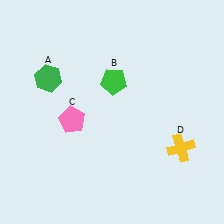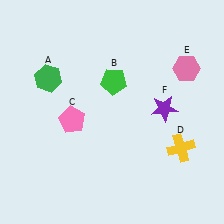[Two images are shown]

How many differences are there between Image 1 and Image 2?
There are 2 differences between the two images.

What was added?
A pink hexagon (E), a purple star (F) were added in Image 2.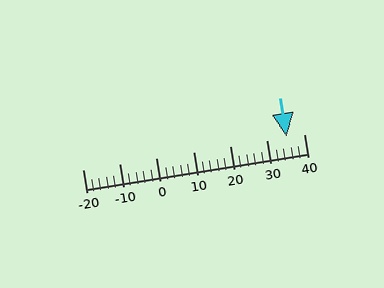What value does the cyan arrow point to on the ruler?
The cyan arrow points to approximately 35.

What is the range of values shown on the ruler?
The ruler shows values from -20 to 40.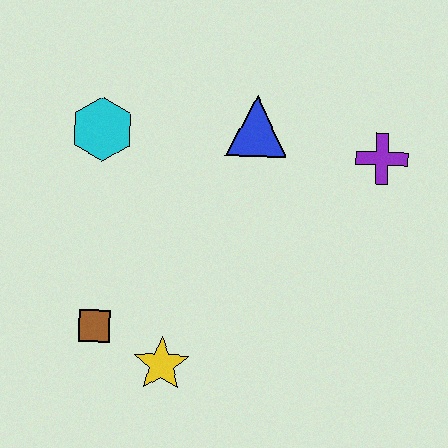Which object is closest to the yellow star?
The brown square is closest to the yellow star.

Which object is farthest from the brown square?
The purple cross is farthest from the brown square.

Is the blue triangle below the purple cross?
No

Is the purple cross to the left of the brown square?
No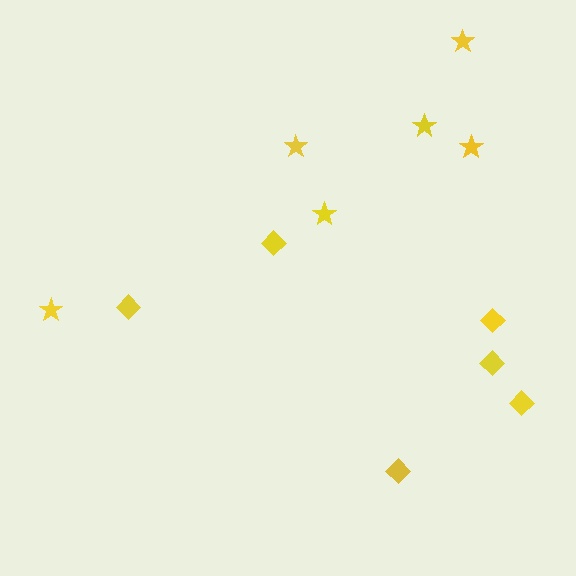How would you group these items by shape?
There are 2 groups: one group of stars (6) and one group of diamonds (6).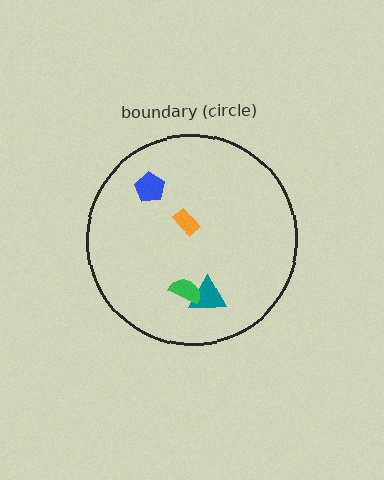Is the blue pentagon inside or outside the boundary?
Inside.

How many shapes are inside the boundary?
4 inside, 0 outside.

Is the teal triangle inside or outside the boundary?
Inside.